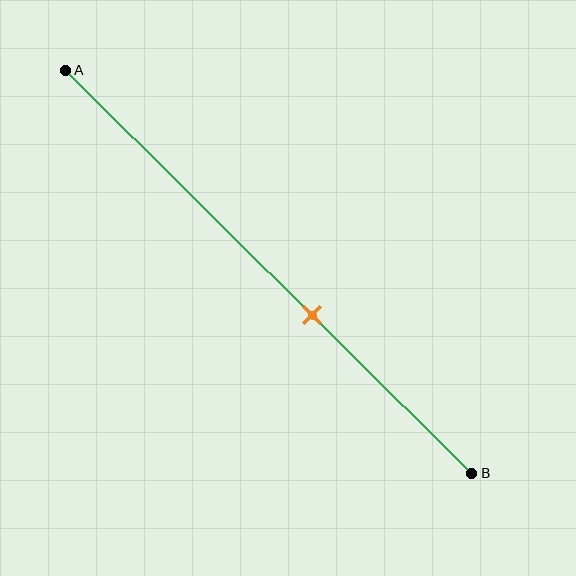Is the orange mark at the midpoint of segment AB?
No, the mark is at about 60% from A, not at the 50% midpoint.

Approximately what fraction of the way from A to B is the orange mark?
The orange mark is approximately 60% of the way from A to B.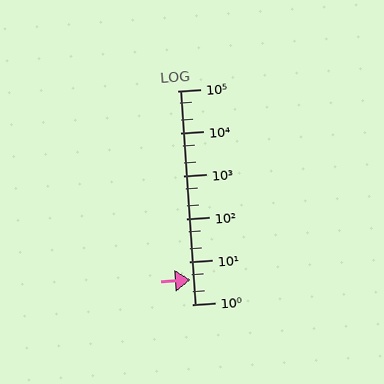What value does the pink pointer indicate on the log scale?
The pointer indicates approximately 3.7.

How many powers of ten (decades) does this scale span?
The scale spans 5 decades, from 1 to 100000.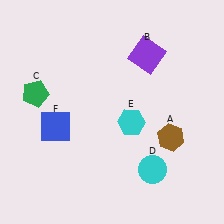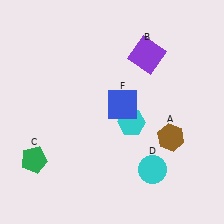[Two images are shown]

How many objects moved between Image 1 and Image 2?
2 objects moved between the two images.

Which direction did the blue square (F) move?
The blue square (F) moved right.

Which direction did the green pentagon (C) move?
The green pentagon (C) moved down.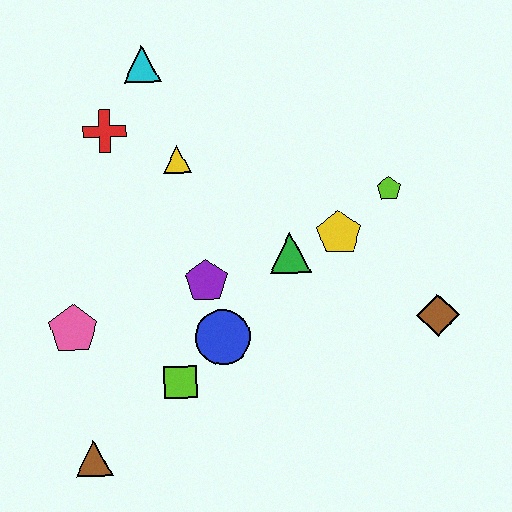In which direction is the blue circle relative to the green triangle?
The blue circle is below the green triangle.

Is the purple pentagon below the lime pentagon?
Yes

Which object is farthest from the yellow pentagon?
The brown triangle is farthest from the yellow pentagon.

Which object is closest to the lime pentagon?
The yellow pentagon is closest to the lime pentagon.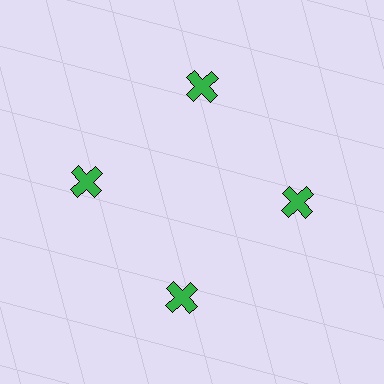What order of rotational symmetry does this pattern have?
This pattern has 4-fold rotational symmetry.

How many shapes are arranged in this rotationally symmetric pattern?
There are 4 shapes, arranged in 4 groups of 1.